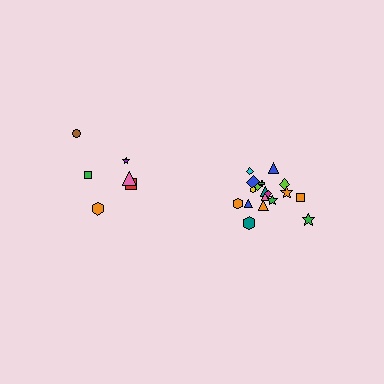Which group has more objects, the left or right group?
The right group.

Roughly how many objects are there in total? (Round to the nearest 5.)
Roughly 25 objects in total.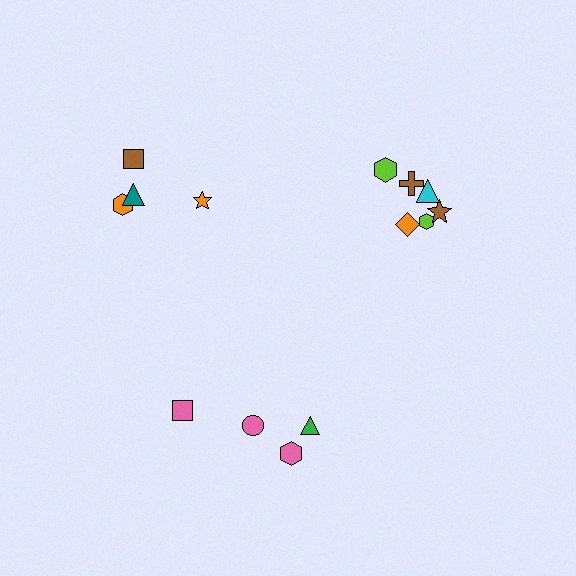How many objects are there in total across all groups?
There are 14 objects.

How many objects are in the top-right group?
There are 6 objects.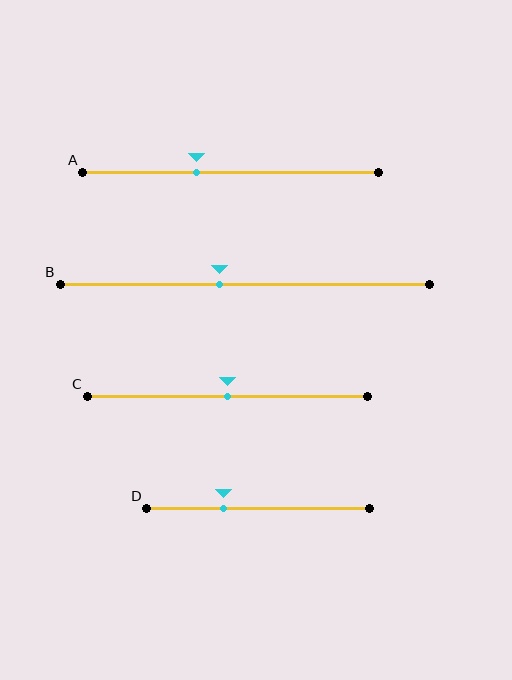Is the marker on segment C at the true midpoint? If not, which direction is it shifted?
Yes, the marker on segment C is at the true midpoint.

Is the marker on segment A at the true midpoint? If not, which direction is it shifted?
No, the marker on segment A is shifted to the left by about 12% of the segment length.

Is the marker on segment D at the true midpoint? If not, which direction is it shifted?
No, the marker on segment D is shifted to the left by about 15% of the segment length.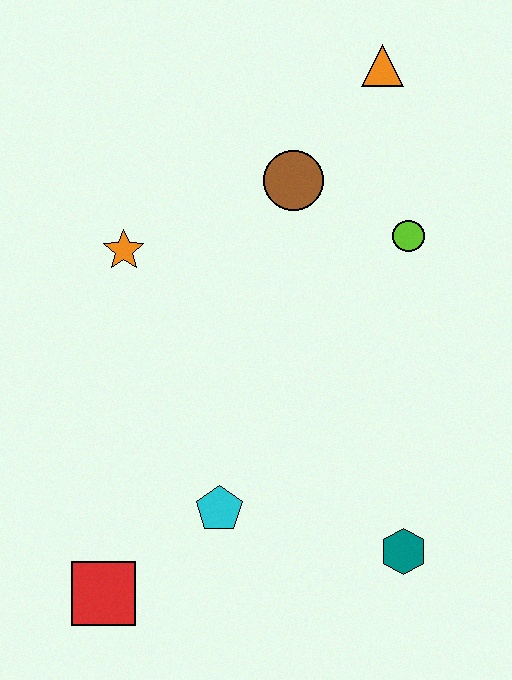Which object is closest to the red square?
The cyan pentagon is closest to the red square.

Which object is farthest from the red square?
The orange triangle is farthest from the red square.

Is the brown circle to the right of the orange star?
Yes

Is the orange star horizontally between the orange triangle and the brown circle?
No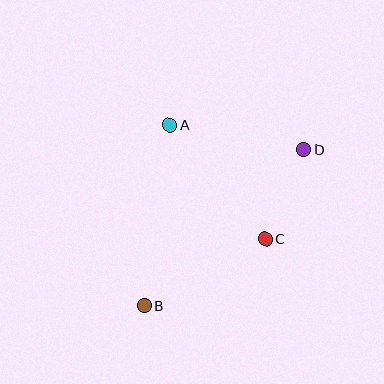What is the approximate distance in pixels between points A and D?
The distance between A and D is approximately 136 pixels.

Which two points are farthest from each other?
Points B and D are farthest from each other.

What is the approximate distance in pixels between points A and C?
The distance between A and C is approximately 148 pixels.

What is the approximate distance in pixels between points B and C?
The distance between B and C is approximately 138 pixels.